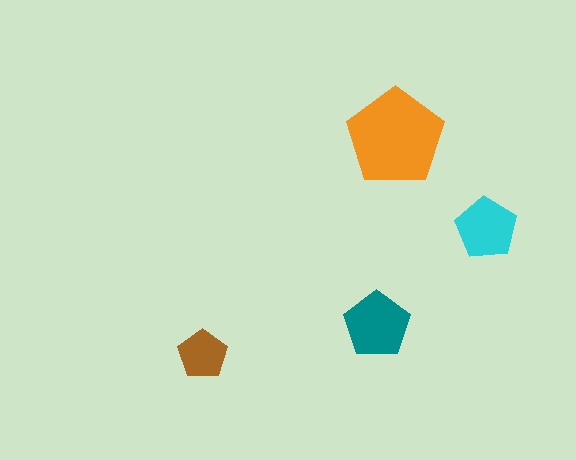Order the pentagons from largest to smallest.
the orange one, the teal one, the cyan one, the brown one.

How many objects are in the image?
There are 4 objects in the image.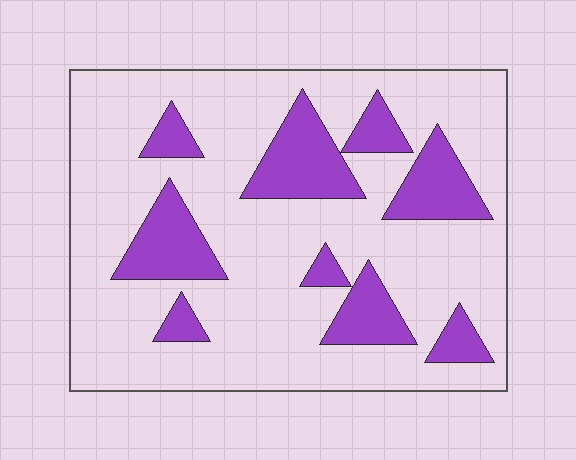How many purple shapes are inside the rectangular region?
9.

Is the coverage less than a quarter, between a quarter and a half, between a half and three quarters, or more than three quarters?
Less than a quarter.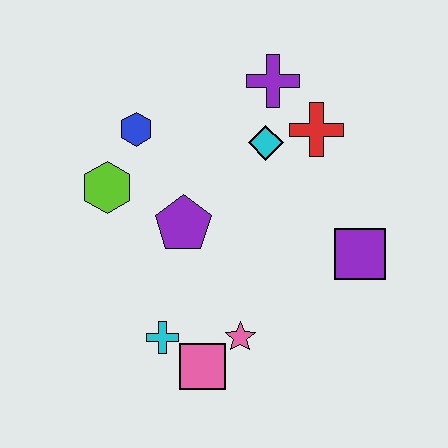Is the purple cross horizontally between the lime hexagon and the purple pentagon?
No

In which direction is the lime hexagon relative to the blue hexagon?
The lime hexagon is below the blue hexagon.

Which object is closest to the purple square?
The red cross is closest to the purple square.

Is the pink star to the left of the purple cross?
Yes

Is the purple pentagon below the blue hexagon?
Yes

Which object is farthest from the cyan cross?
The purple cross is farthest from the cyan cross.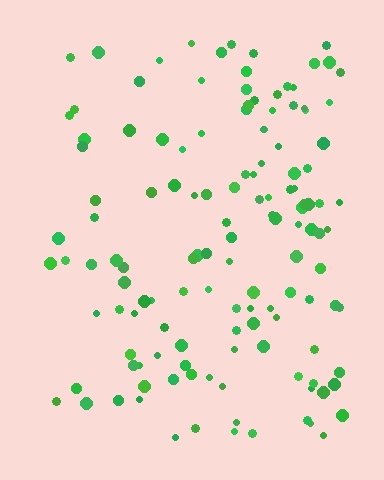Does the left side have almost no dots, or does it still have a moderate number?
Still a moderate number, just noticeably fewer than the right.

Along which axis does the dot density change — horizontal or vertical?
Horizontal.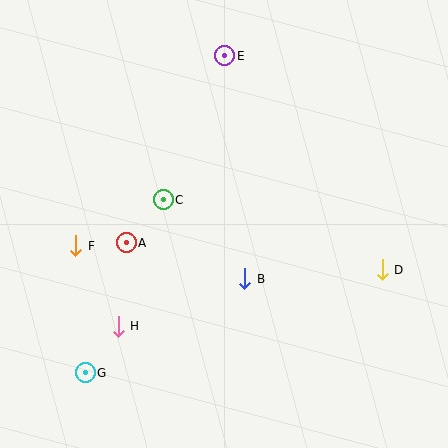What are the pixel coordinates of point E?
Point E is at (225, 56).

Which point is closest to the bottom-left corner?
Point G is closest to the bottom-left corner.